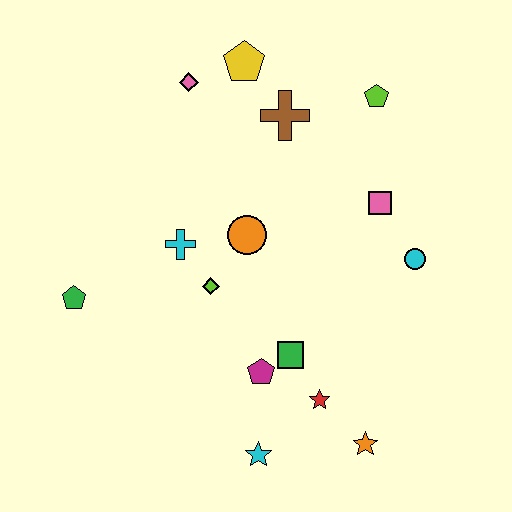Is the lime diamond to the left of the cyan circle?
Yes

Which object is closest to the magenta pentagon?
The green square is closest to the magenta pentagon.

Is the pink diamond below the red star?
No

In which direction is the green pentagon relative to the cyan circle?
The green pentagon is to the left of the cyan circle.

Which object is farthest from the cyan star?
The yellow pentagon is farthest from the cyan star.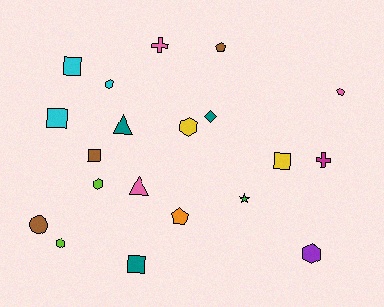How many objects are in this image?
There are 20 objects.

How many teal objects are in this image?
There are 3 teal objects.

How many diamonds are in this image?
There is 1 diamond.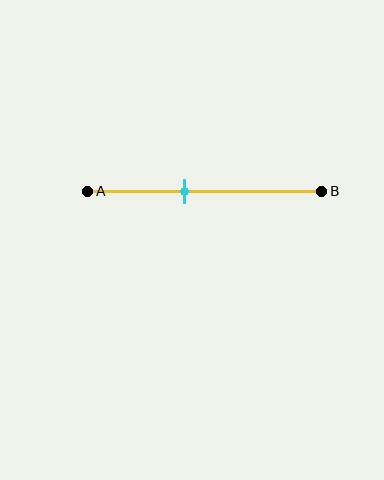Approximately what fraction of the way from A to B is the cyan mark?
The cyan mark is approximately 40% of the way from A to B.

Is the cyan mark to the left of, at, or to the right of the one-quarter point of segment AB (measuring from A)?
The cyan mark is to the right of the one-quarter point of segment AB.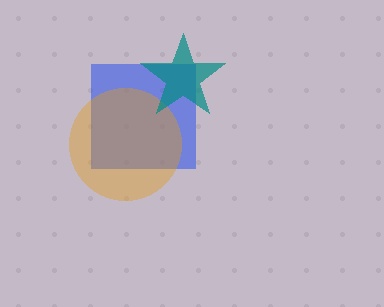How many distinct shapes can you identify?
There are 3 distinct shapes: a blue square, an orange circle, a teal star.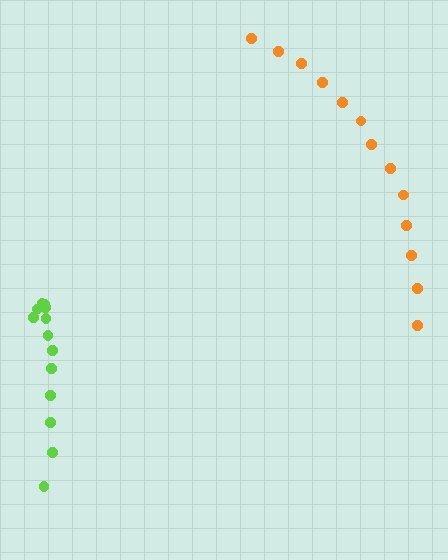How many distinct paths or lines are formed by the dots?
There are 2 distinct paths.